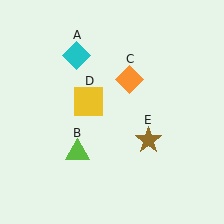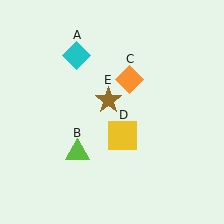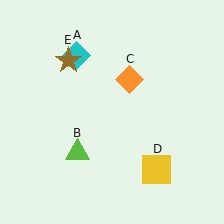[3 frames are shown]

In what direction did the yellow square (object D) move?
The yellow square (object D) moved down and to the right.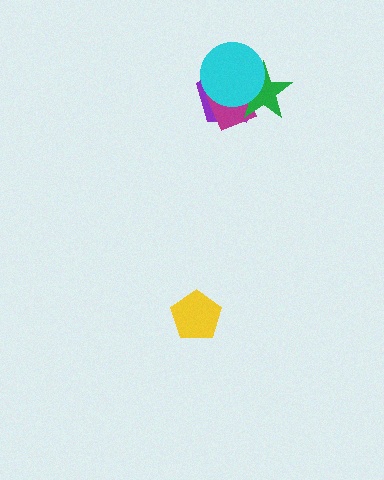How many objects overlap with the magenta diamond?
3 objects overlap with the magenta diamond.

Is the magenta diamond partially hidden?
Yes, it is partially covered by another shape.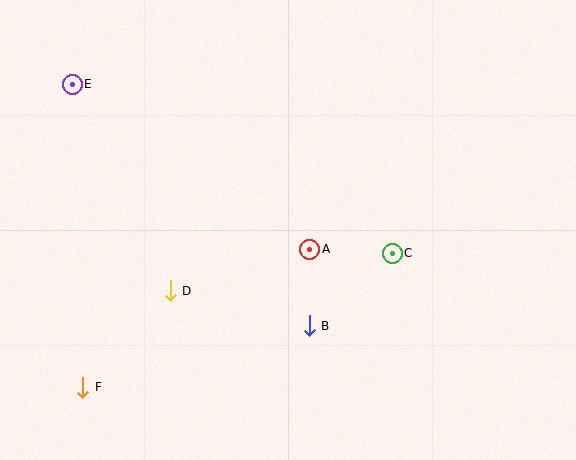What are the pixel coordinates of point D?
Point D is at (170, 291).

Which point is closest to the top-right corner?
Point C is closest to the top-right corner.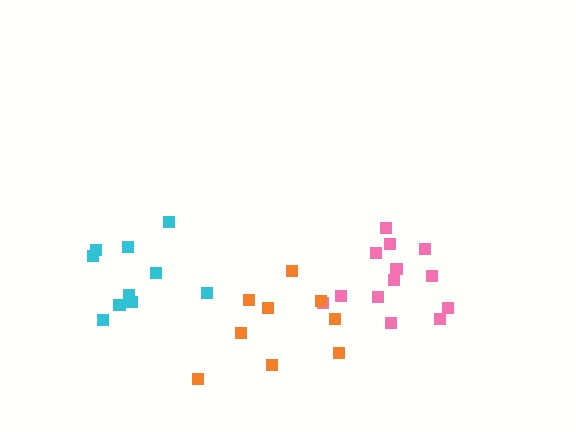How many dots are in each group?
Group 1: 13 dots, Group 2: 9 dots, Group 3: 10 dots (32 total).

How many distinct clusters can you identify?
There are 3 distinct clusters.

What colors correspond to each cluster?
The clusters are colored: pink, orange, cyan.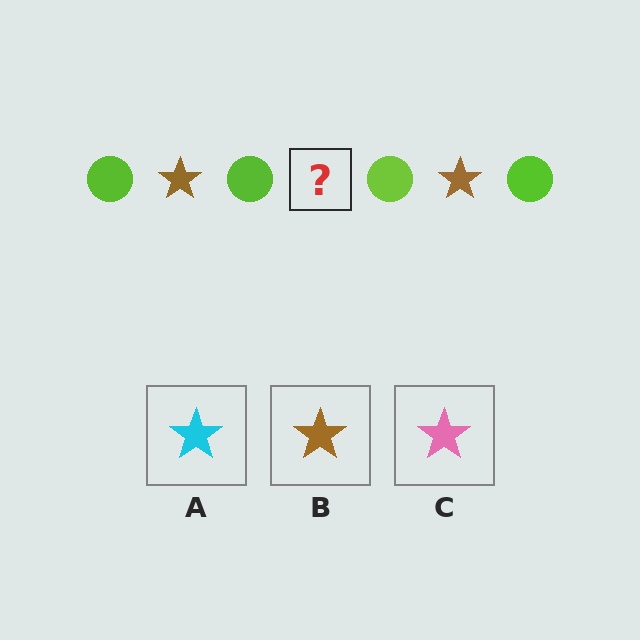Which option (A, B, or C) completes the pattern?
B.